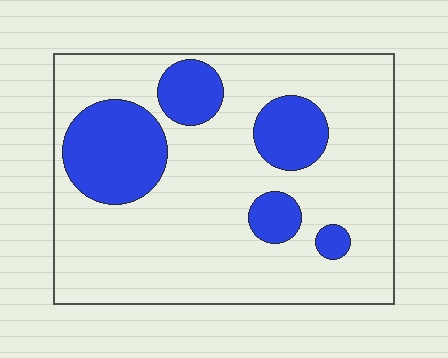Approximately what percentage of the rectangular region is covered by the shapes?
Approximately 25%.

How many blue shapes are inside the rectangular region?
5.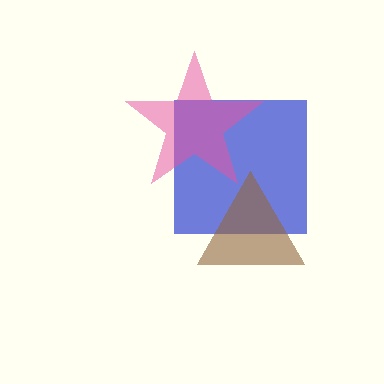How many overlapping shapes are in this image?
There are 3 overlapping shapes in the image.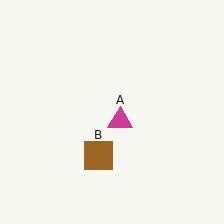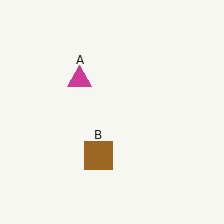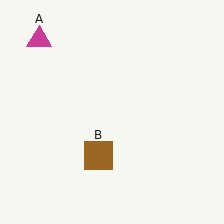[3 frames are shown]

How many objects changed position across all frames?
1 object changed position: magenta triangle (object A).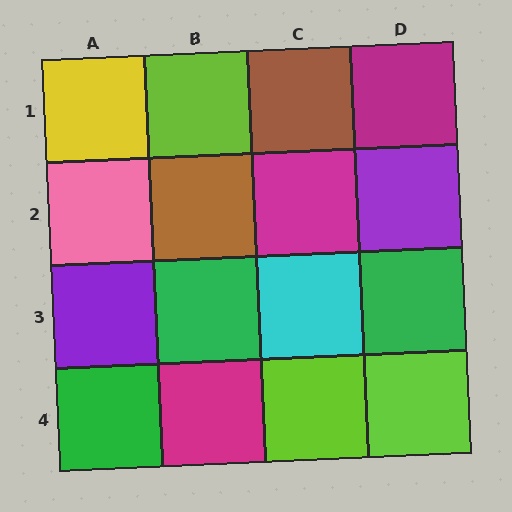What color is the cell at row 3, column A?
Purple.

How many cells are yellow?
1 cell is yellow.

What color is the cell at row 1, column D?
Magenta.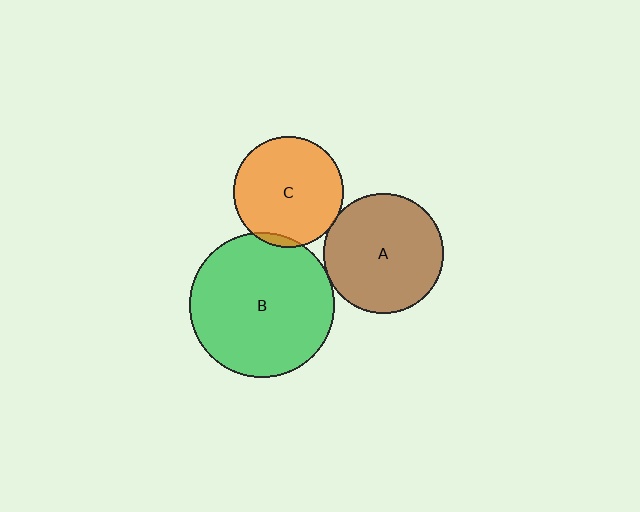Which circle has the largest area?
Circle B (green).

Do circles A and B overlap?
Yes.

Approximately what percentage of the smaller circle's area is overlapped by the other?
Approximately 5%.